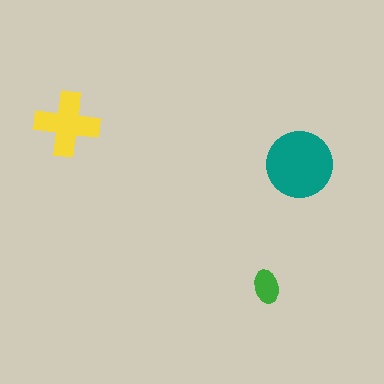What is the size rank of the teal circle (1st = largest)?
1st.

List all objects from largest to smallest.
The teal circle, the yellow cross, the green ellipse.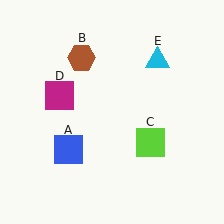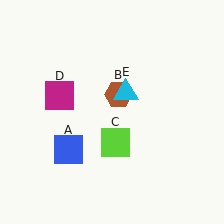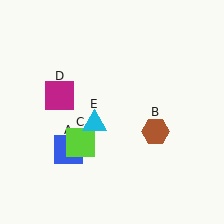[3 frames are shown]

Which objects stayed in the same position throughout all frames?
Blue square (object A) and magenta square (object D) remained stationary.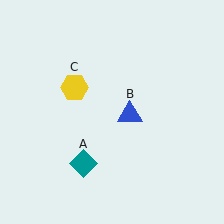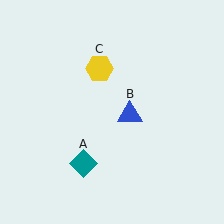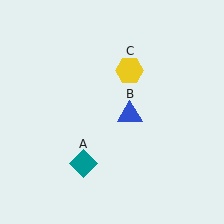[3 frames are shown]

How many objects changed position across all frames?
1 object changed position: yellow hexagon (object C).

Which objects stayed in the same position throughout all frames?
Teal diamond (object A) and blue triangle (object B) remained stationary.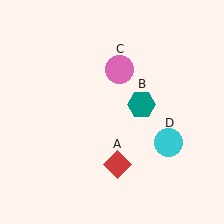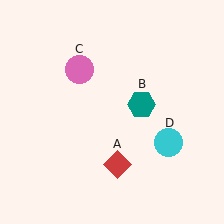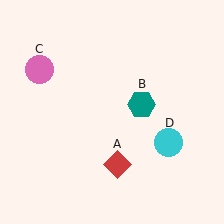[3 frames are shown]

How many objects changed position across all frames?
1 object changed position: pink circle (object C).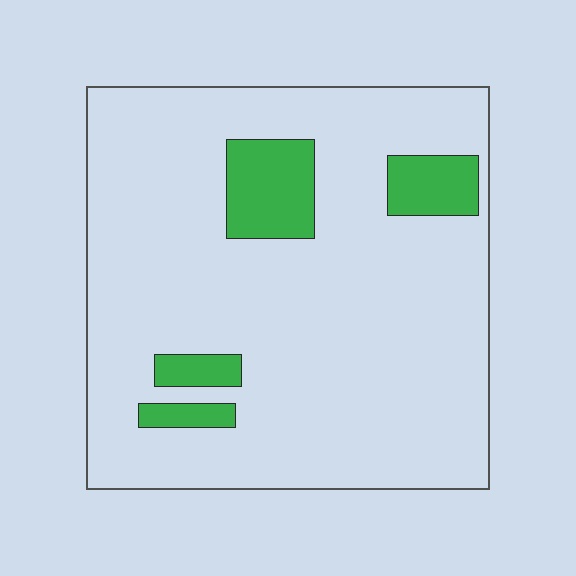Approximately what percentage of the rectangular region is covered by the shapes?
Approximately 10%.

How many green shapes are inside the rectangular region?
4.